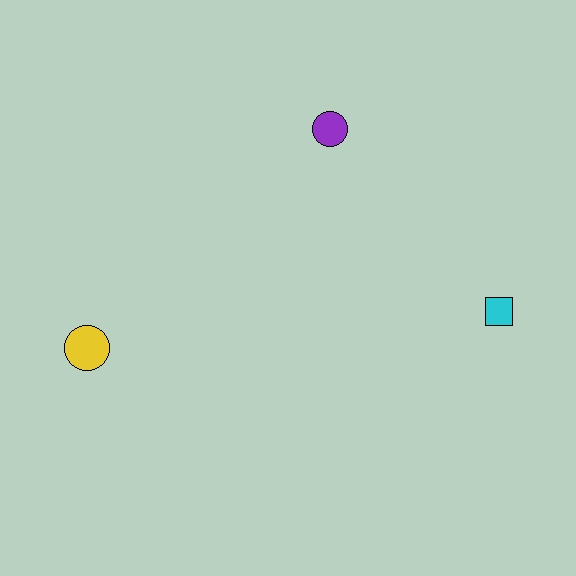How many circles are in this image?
There are 2 circles.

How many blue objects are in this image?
There are no blue objects.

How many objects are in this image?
There are 3 objects.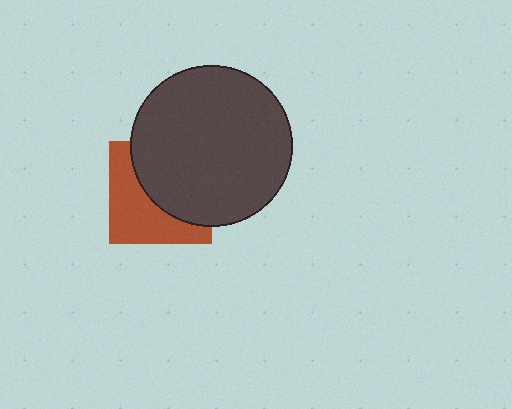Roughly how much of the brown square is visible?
About half of it is visible (roughly 47%).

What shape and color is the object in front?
The object in front is a dark gray circle.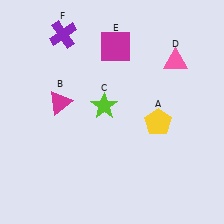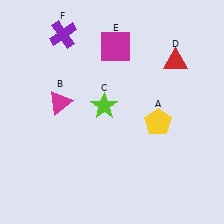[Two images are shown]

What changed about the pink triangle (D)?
In Image 1, D is pink. In Image 2, it changed to red.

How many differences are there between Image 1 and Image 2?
There is 1 difference between the two images.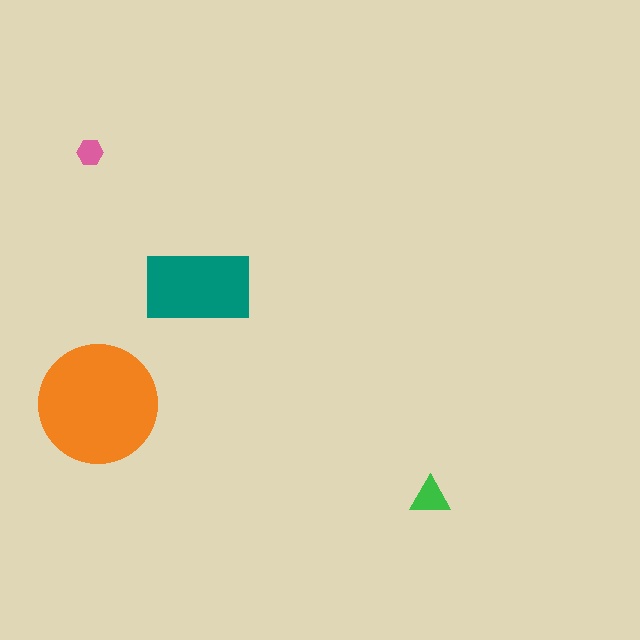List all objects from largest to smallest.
The orange circle, the teal rectangle, the green triangle, the pink hexagon.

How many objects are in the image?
There are 4 objects in the image.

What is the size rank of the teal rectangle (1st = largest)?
2nd.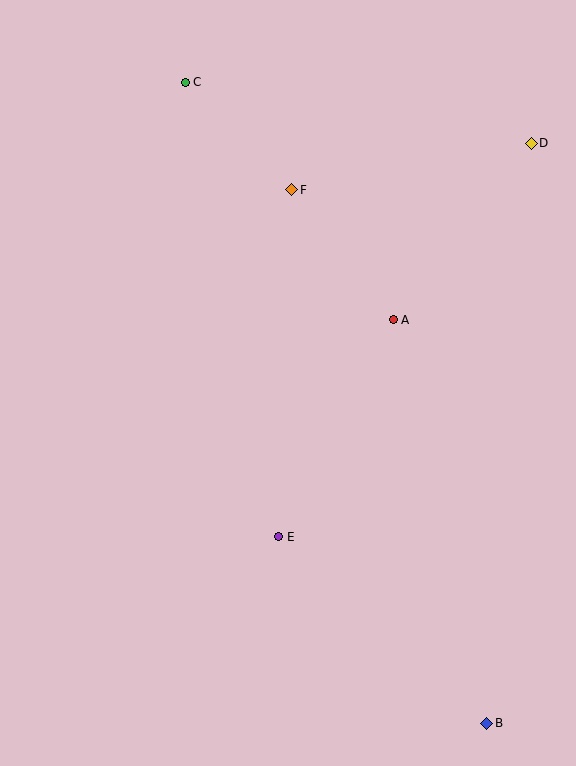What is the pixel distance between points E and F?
The distance between E and F is 347 pixels.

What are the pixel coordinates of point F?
Point F is at (292, 190).